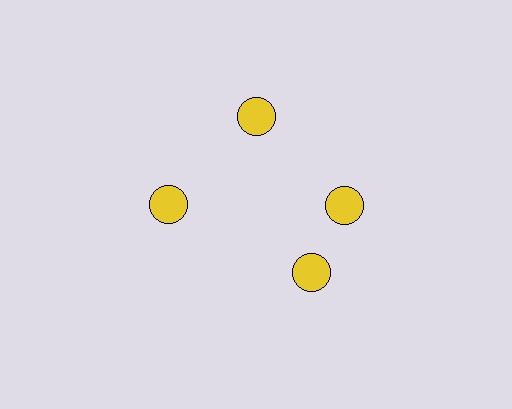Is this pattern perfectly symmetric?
No. The 4 yellow circles are arranged in a ring, but one element near the 6 o'clock position is rotated out of alignment along the ring, breaking the 4-fold rotational symmetry.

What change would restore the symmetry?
The symmetry would be restored by rotating it back into even spacing with its neighbors so that all 4 circles sit at equal angles and equal distance from the center.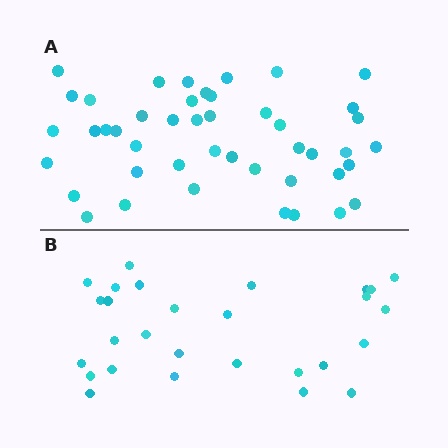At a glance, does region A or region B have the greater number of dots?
Region A (the top region) has more dots.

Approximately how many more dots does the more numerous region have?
Region A has approximately 15 more dots than region B.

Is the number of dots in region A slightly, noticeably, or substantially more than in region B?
Region A has substantially more. The ratio is roughly 1.6 to 1.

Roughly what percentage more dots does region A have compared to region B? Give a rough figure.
About 60% more.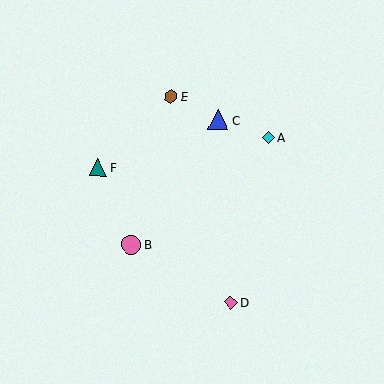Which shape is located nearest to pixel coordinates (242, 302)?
The pink diamond (labeled D) at (231, 302) is nearest to that location.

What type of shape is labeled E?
Shape E is a brown hexagon.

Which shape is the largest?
The blue triangle (labeled C) is the largest.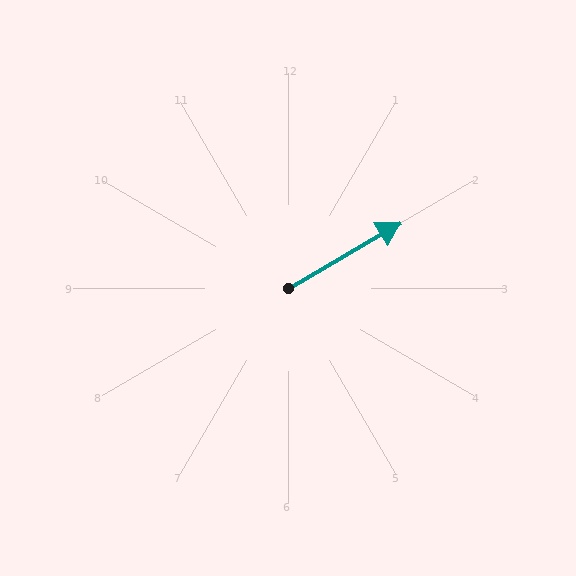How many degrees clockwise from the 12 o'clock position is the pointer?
Approximately 60 degrees.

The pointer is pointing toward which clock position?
Roughly 2 o'clock.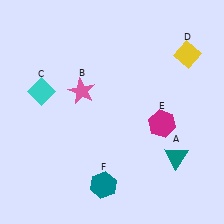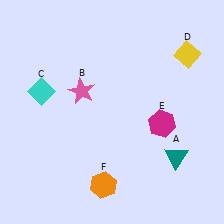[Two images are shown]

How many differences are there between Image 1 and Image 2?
There is 1 difference between the two images.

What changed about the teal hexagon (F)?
In Image 1, F is teal. In Image 2, it changed to orange.